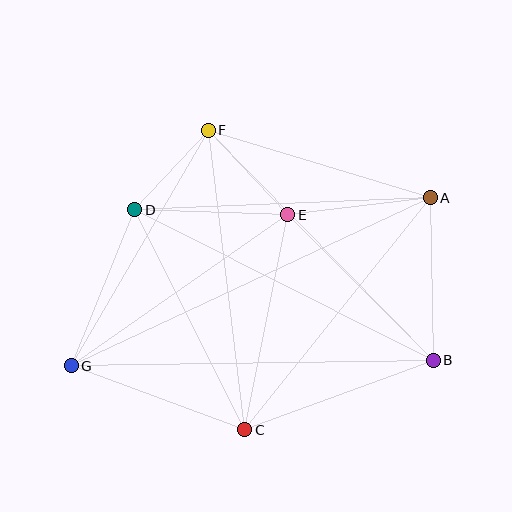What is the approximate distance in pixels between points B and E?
The distance between B and E is approximately 206 pixels.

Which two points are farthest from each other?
Points A and G are farthest from each other.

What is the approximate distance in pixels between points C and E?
The distance between C and E is approximately 219 pixels.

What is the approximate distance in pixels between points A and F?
The distance between A and F is approximately 232 pixels.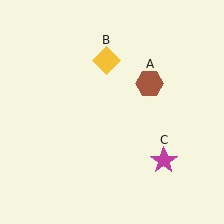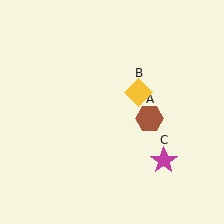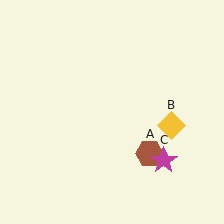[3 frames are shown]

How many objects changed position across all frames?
2 objects changed position: brown hexagon (object A), yellow diamond (object B).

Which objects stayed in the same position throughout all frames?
Magenta star (object C) remained stationary.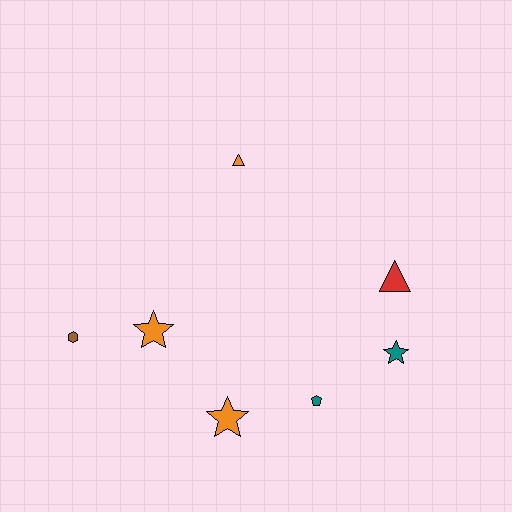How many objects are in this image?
There are 7 objects.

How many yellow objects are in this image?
There are no yellow objects.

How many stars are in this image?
There are 3 stars.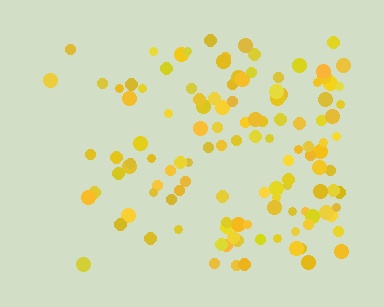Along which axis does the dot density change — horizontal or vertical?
Horizontal.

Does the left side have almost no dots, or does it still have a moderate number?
Still a moderate number, just noticeably fewer than the right.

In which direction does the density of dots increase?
From left to right, with the right side densest.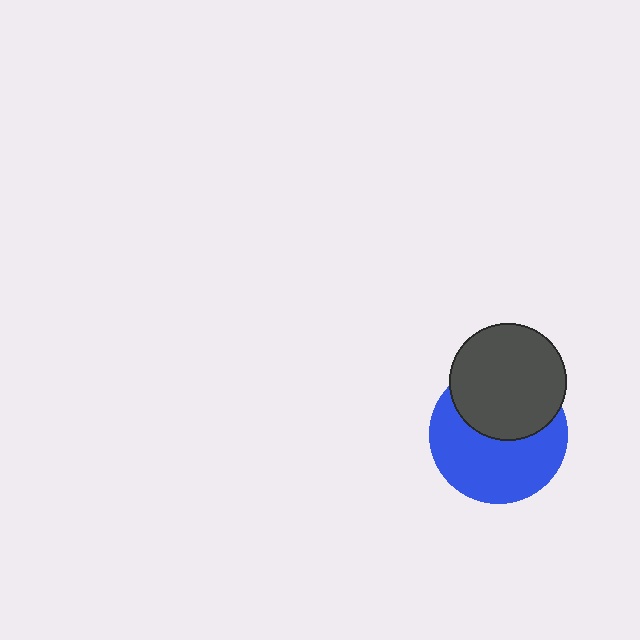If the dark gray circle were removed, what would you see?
You would see the complete blue circle.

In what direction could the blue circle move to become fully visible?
The blue circle could move down. That would shift it out from behind the dark gray circle entirely.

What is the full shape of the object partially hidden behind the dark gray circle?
The partially hidden object is a blue circle.